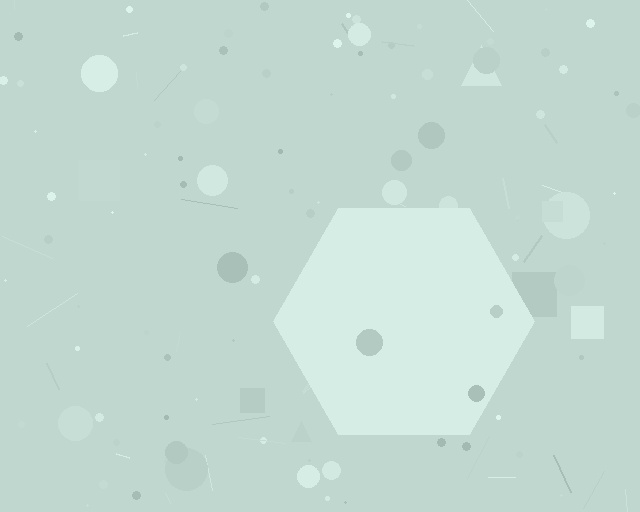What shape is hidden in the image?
A hexagon is hidden in the image.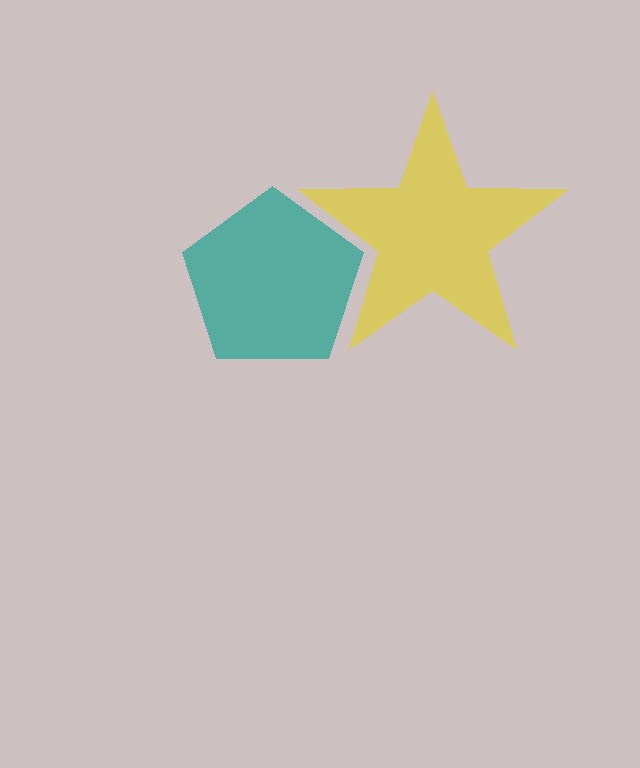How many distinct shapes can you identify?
There are 2 distinct shapes: a yellow star, a teal pentagon.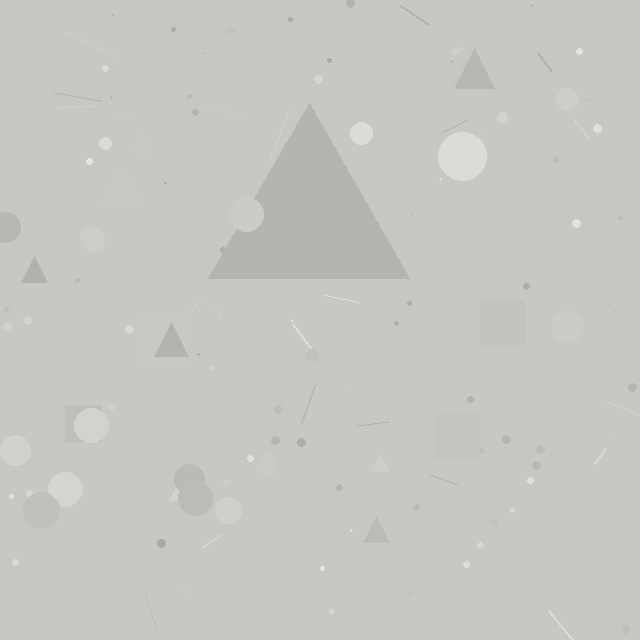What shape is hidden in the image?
A triangle is hidden in the image.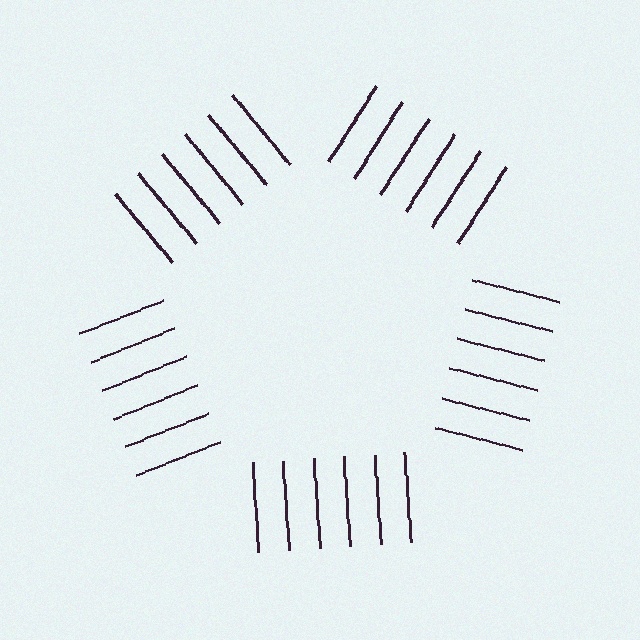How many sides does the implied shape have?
5 sides — the line-ends trace a pentagon.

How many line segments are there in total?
30 — 6 along each of the 5 edges.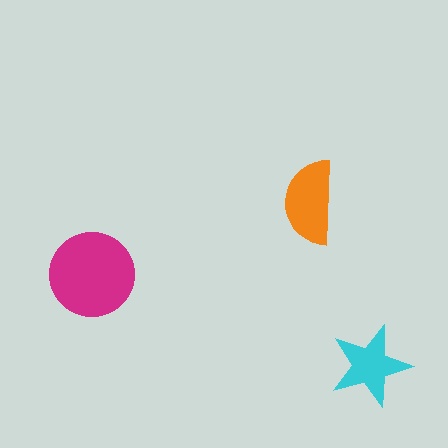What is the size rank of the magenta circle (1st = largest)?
1st.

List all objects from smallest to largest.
The cyan star, the orange semicircle, the magenta circle.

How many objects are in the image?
There are 3 objects in the image.